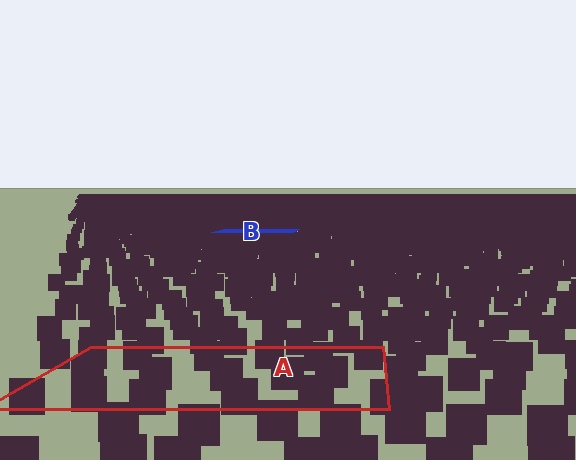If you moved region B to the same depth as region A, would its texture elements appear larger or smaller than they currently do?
They would appear larger. At a closer depth, the same texture elements are projected at a bigger on-screen size.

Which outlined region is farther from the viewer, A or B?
Region B is farther from the viewer — the texture elements inside it appear smaller and more densely packed.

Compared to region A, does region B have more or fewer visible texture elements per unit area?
Region B has more texture elements per unit area — they are packed more densely because it is farther away.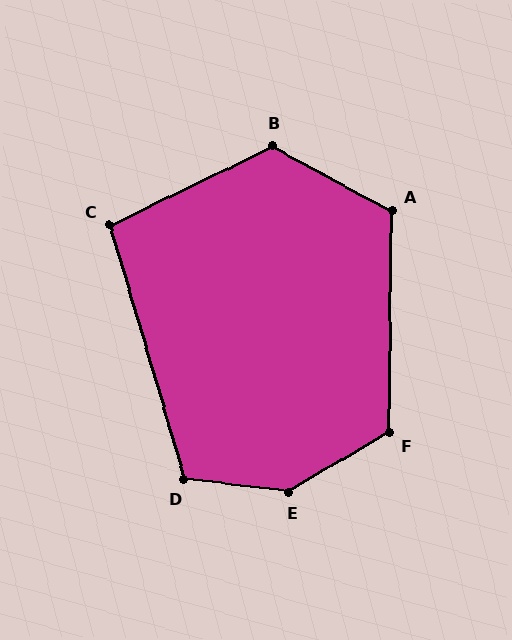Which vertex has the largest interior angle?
E, at approximately 143 degrees.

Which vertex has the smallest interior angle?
C, at approximately 99 degrees.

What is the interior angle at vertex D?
Approximately 113 degrees (obtuse).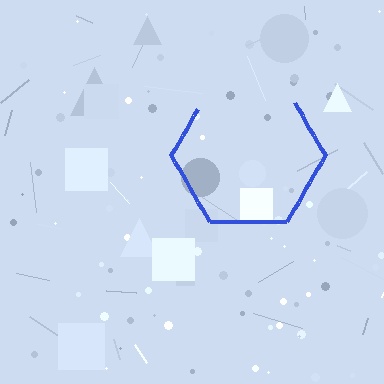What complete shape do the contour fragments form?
The contour fragments form a hexagon.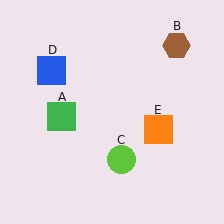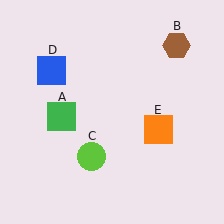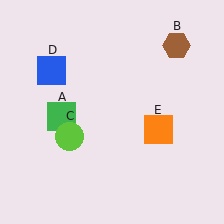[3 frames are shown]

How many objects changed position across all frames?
1 object changed position: lime circle (object C).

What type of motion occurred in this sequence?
The lime circle (object C) rotated clockwise around the center of the scene.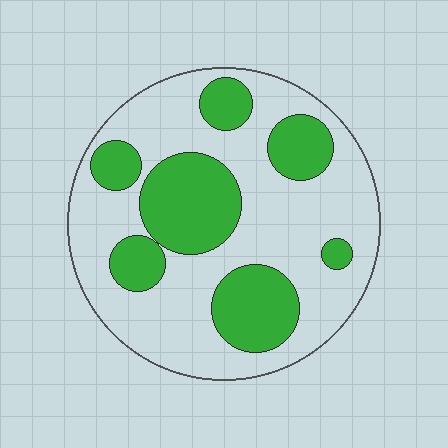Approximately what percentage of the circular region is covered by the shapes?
Approximately 35%.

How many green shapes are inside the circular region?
7.